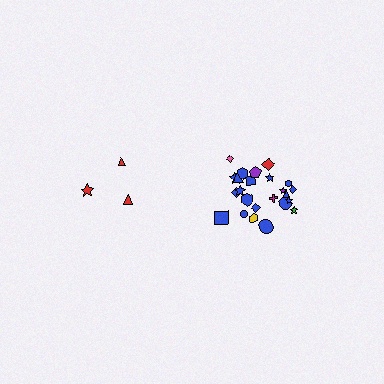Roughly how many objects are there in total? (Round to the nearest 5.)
Roughly 30 objects in total.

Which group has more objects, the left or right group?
The right group.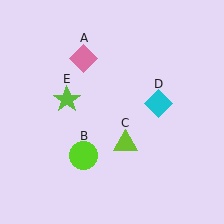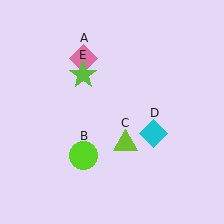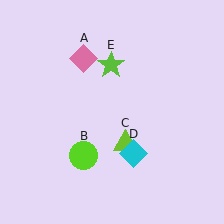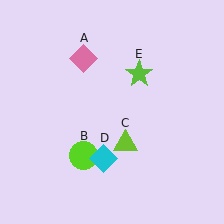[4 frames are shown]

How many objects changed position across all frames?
2 objects changed position: cyan diamond (object D), lime star (object E).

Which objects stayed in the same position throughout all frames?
Pink diamond (object A) and lime circle (object B) and lime triangle (object C) remained stationary.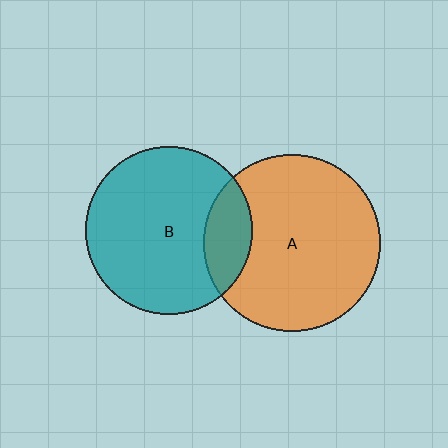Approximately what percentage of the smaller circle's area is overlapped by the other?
Approximately 20%.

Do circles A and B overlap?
Yes.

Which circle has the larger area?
Circle A (orange).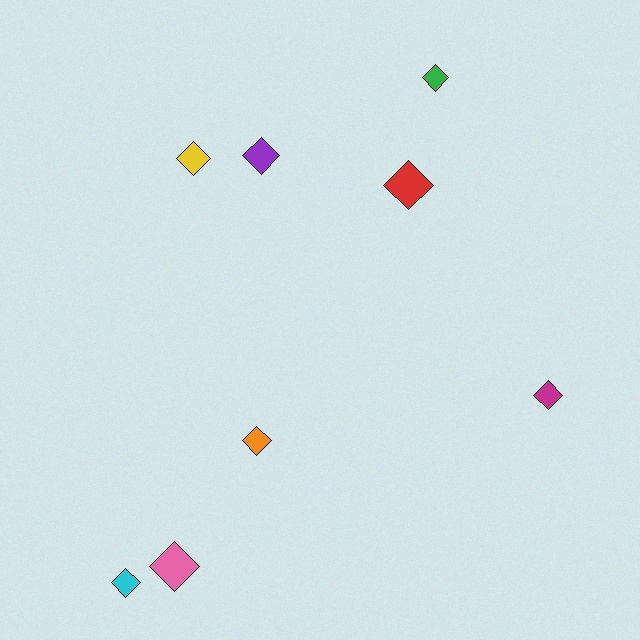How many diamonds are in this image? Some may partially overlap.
There are 8 diamonds.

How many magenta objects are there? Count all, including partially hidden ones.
There is 1 magenta object.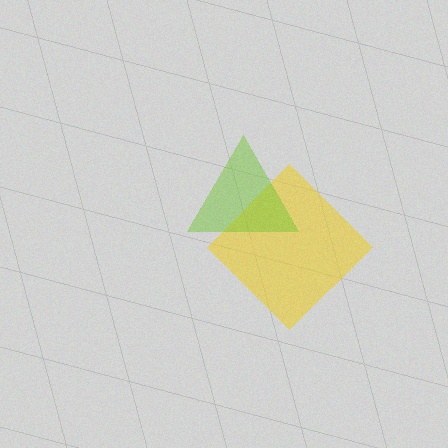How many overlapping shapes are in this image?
There are 2 overlapping shapes in the image.